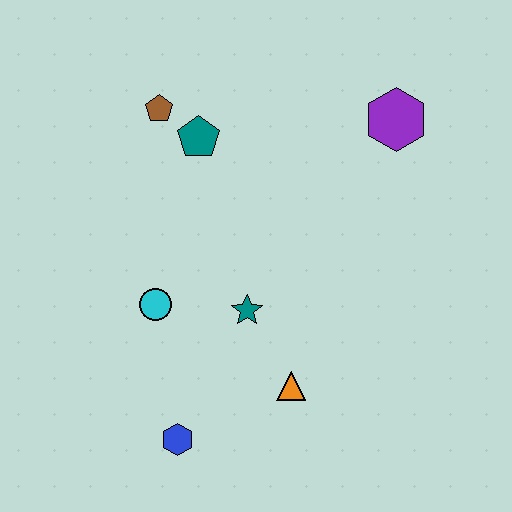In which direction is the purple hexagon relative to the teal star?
The purple hexagon is above the teal star.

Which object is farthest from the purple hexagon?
The blue hexagon is farthest from the purple hexagon.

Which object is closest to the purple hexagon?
The teal pentagon is closest to the purple hexagon.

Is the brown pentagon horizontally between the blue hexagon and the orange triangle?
No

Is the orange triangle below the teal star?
Yes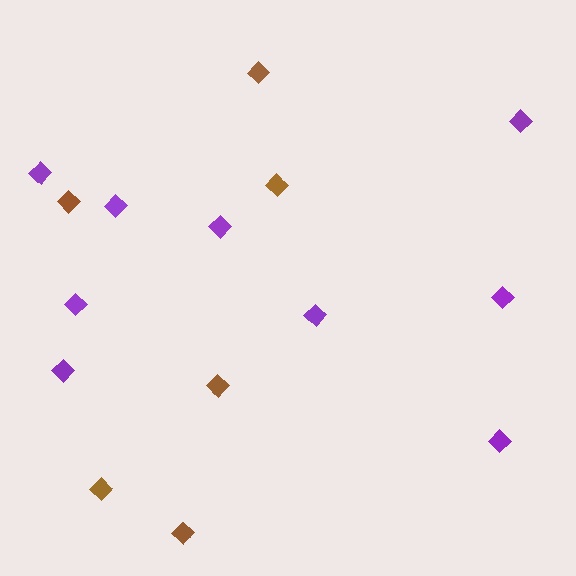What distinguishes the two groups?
There are 2 groups: one group of brown diamonds (6) and one group of purple diamonds (9).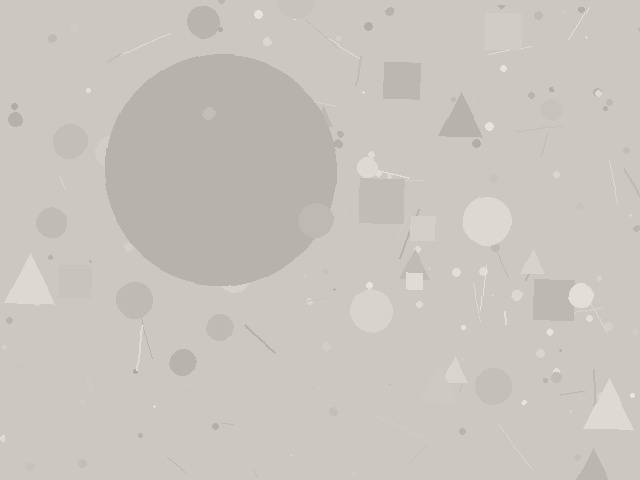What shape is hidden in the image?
A circle is hidden in the image.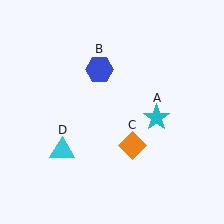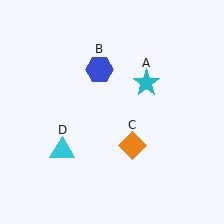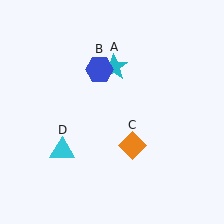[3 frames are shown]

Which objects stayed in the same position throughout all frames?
Blue hexagon (object B) and orange diamond (object C) and cyan triangle (object D) remained stationary.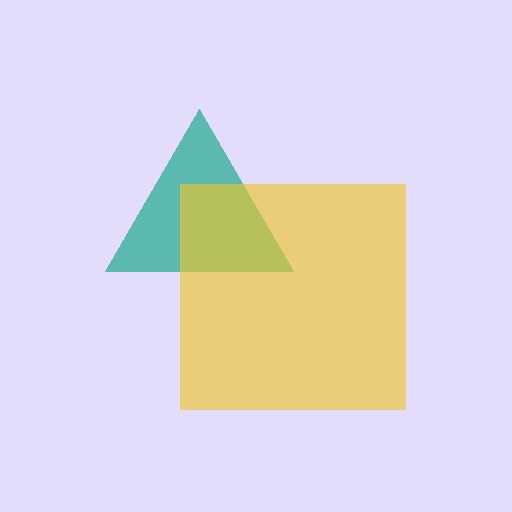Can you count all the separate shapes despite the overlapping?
Yes, there are 2 separate shapes.